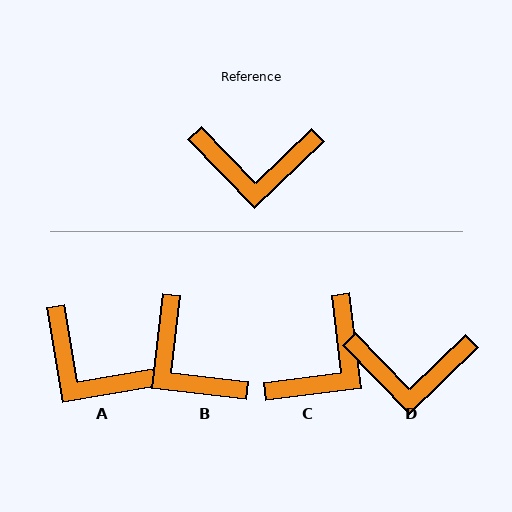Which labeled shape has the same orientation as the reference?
D.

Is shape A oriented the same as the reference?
No, it is off by about 34 degrees.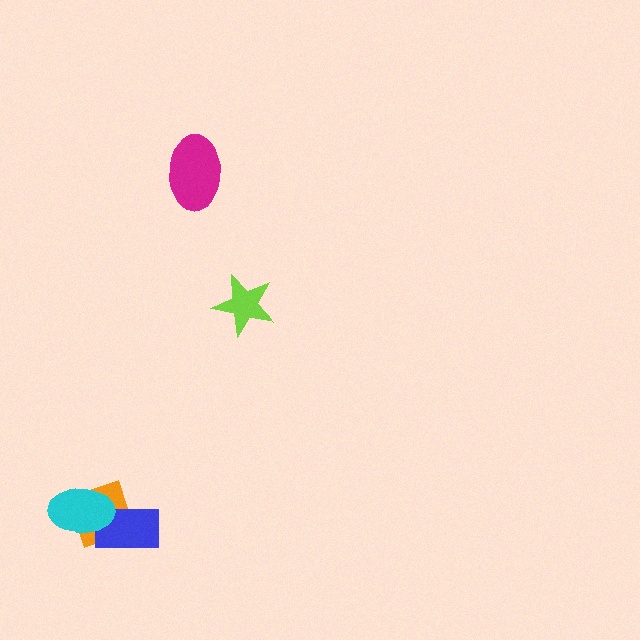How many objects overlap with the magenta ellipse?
0 objects overlap with the magenta ellipse.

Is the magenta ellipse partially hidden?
No, no other shape covers it.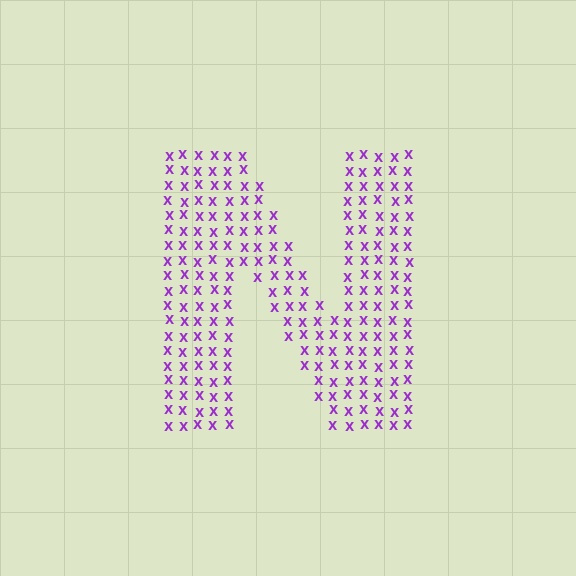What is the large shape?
The large shape is the letter N.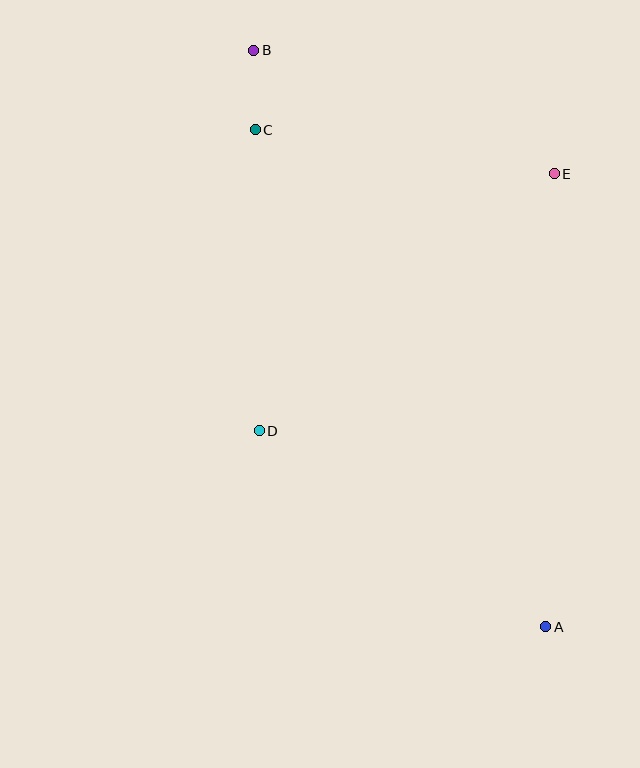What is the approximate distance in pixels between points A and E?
The distance between A and E is approximately 453 pixels.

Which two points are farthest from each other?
Points A and B are farthest from each other.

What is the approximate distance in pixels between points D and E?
The distance between D and E is approximately 391 pixels.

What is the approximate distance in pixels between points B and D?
The distance between B and D is approximately 380 pixels.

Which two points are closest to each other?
Points B and C are closest to each other.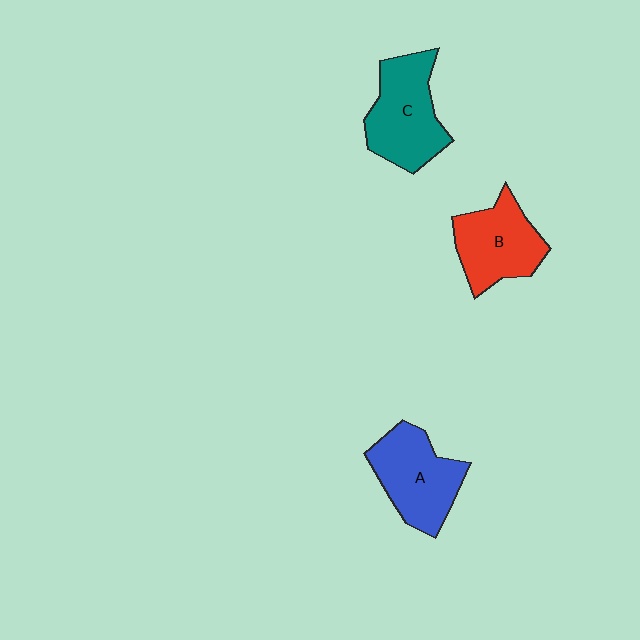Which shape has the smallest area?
Shape B (red).